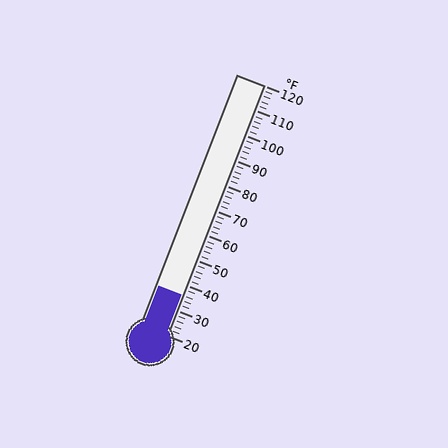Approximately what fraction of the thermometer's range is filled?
The thermometer is filled to approximately 15% of its range.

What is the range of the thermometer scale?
The thermometer scale ranges from 20°F to 120°F.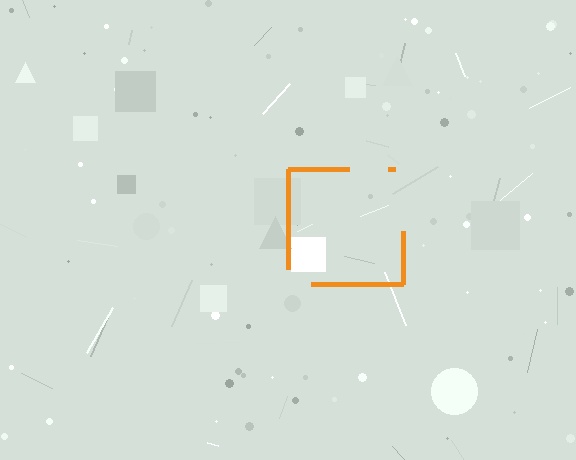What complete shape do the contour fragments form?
The contour fragments form a square.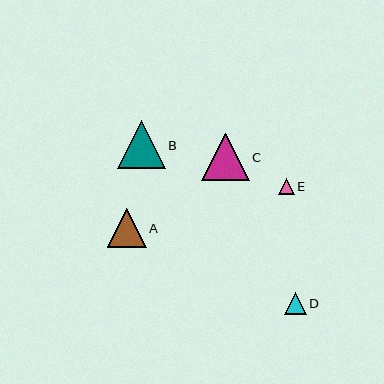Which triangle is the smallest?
Triangle E is the smallest with a size of approximately 16 pixels.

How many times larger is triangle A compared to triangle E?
Triangle A is approximately 2.4 times the size of triangle E.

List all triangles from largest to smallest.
From largest to smallest: B, C, A, D, E.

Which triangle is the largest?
Triangle B is the largest with a size of approximately 48 pixels.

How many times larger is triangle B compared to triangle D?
Triangle B is approximately 2.1 times the size of triangle D.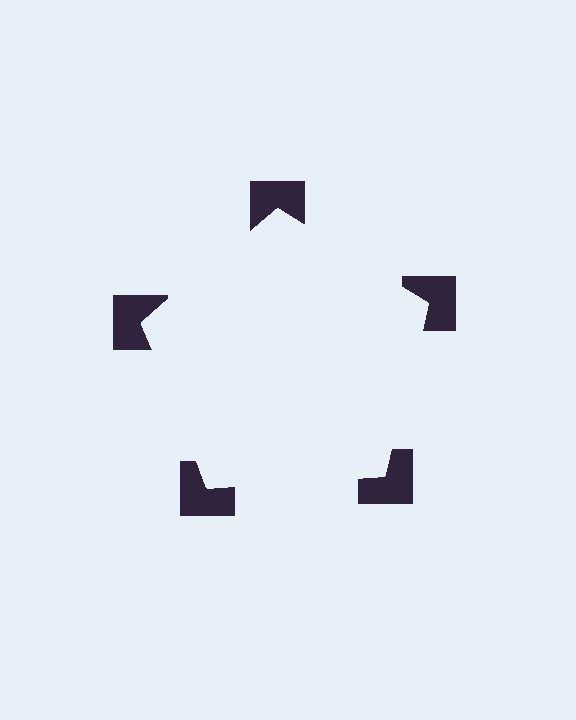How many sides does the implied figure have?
5 sides.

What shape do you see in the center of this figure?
An illusory pentagon — its edges are inferred from the aligned wedge cuts in the notched squares, not physically drawn.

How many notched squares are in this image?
There are 5 — one at each vertex of the illusory pentagon.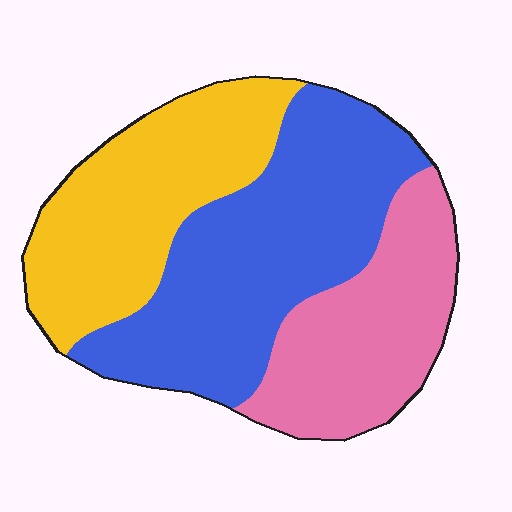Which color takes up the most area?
Blue, at roughly 40%.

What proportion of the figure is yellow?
Yellow takes up about one third (1/3) of the figure.